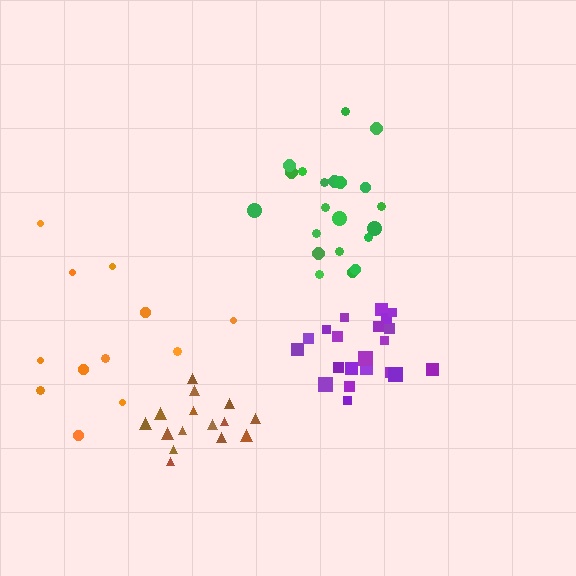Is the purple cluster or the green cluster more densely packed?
Purple.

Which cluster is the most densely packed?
Purple.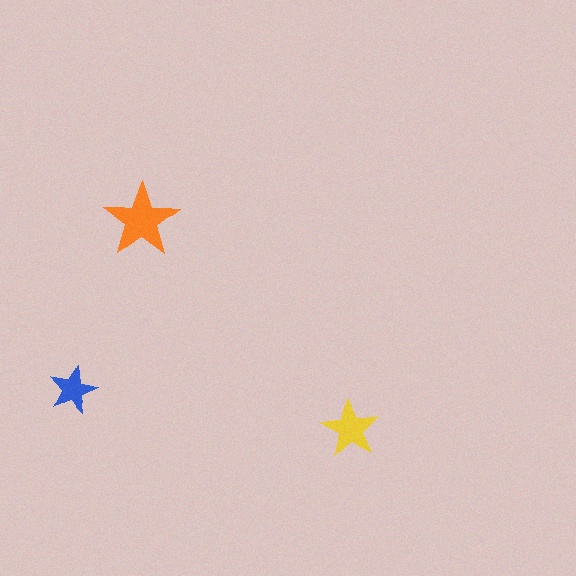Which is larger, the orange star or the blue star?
The orange one.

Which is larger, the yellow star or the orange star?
The orange one.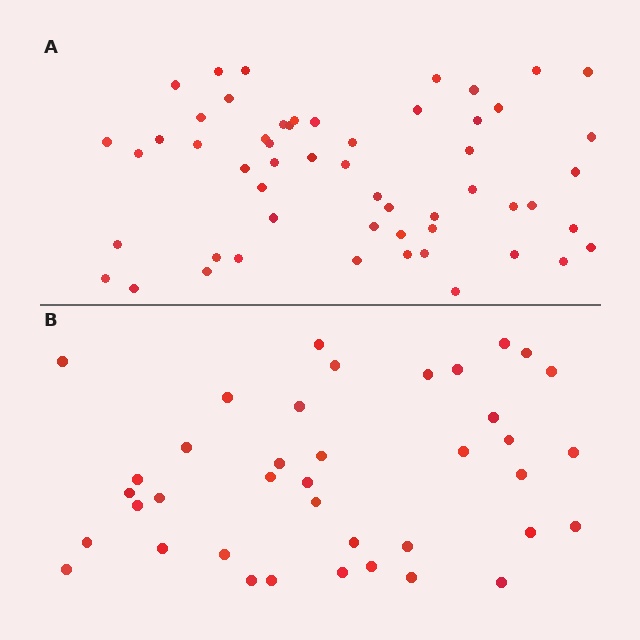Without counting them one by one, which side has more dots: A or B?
Region A (the top region) has more dots.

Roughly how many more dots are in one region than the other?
Region A has approximately 15 more dots than region B.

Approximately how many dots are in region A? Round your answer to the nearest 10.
About 60 dots. (The exact count is 55, which rounds to 60.)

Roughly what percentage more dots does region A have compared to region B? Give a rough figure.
About 40% more.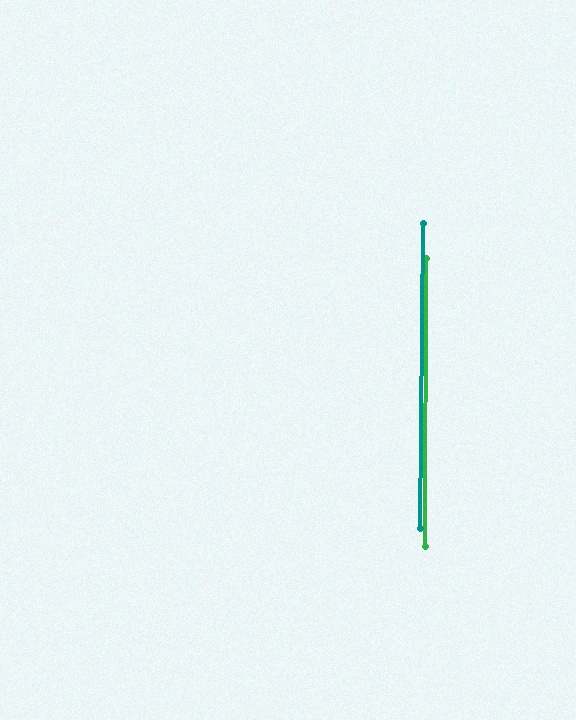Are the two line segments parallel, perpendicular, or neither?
Parallel — their directions differ by only 0.3°.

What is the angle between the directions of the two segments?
Approximately 0 degrees.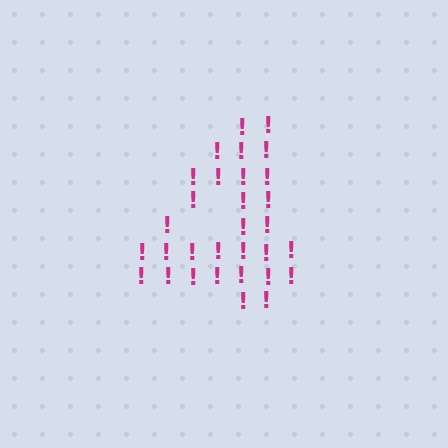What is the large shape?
The large shape is the digit 4.